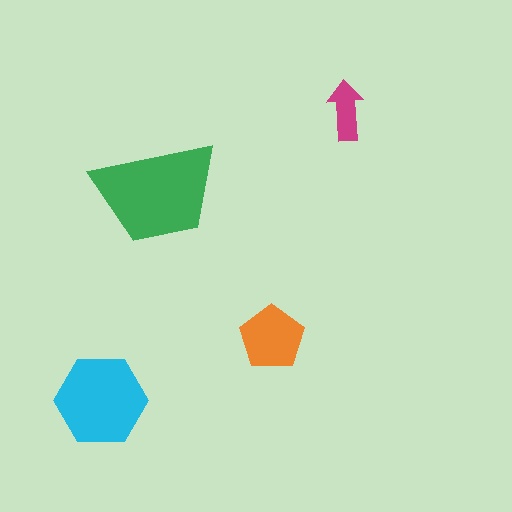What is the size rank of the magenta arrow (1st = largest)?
4th.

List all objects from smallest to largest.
The magenta arrow, the orange pentagon, the cyan hexagon, the green trapezoid.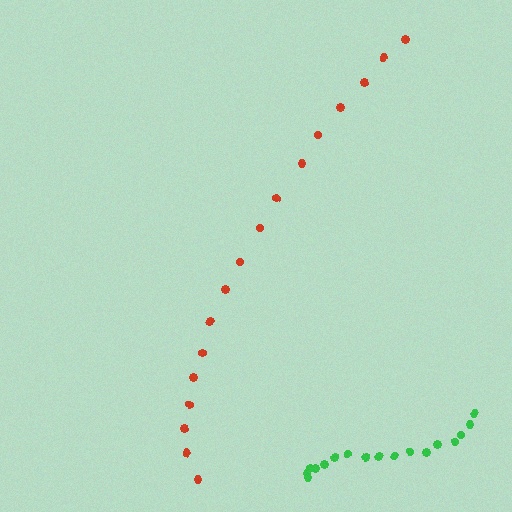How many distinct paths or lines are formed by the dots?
There are 2 distinct paths.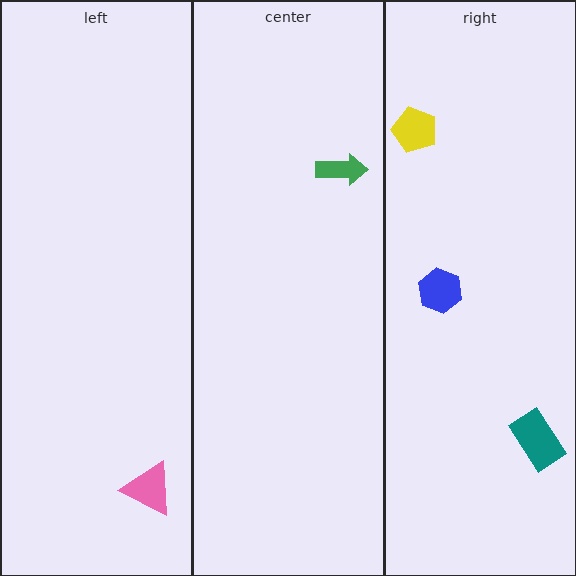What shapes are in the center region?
The green arrow.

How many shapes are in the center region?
1.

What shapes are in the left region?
The pink triangle.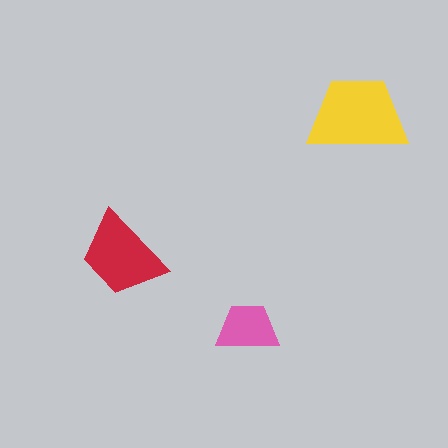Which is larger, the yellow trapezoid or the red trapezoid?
The yellow one.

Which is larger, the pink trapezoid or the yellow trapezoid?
The yellow one.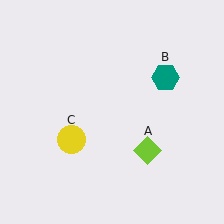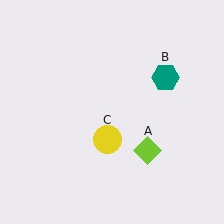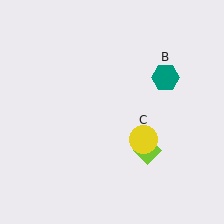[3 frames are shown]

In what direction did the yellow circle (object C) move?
The yellow circle (object C) moved right.